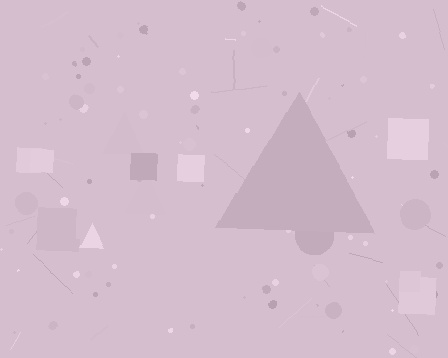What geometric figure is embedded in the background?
A triangle is embedded in the background.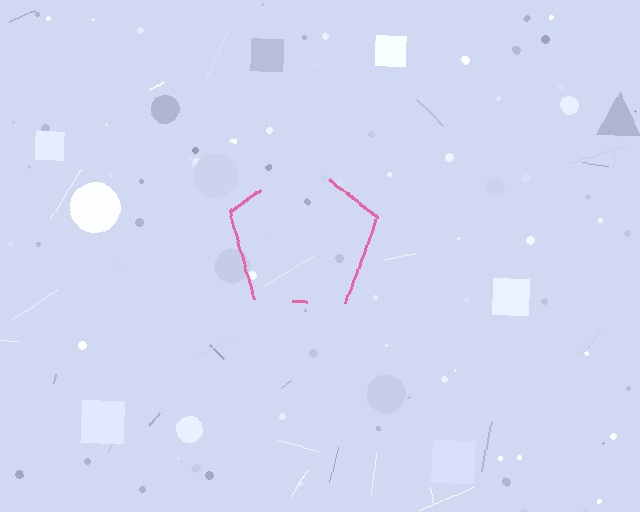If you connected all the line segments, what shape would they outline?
They would outline a pentagon.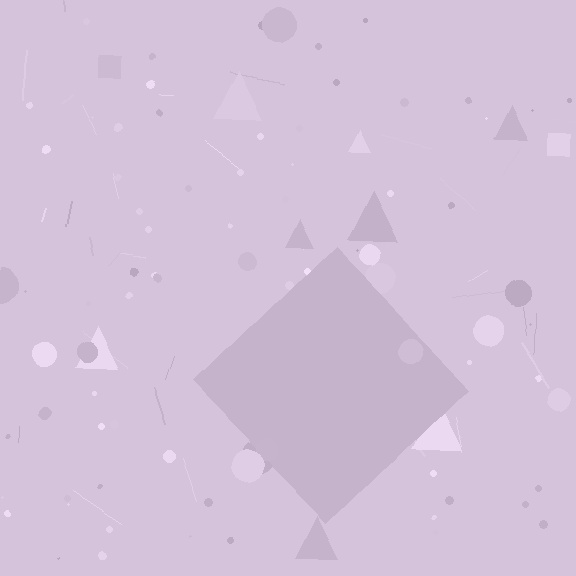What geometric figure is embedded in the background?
A diamond is embedded in the background.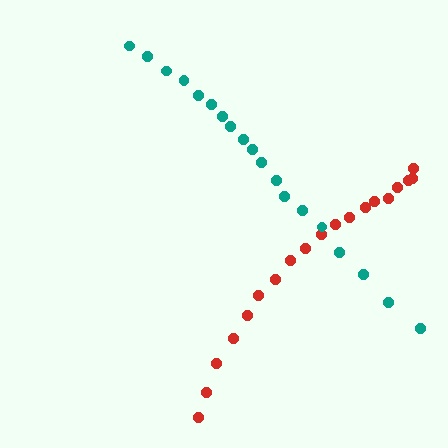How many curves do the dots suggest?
There are 2 distinct paths.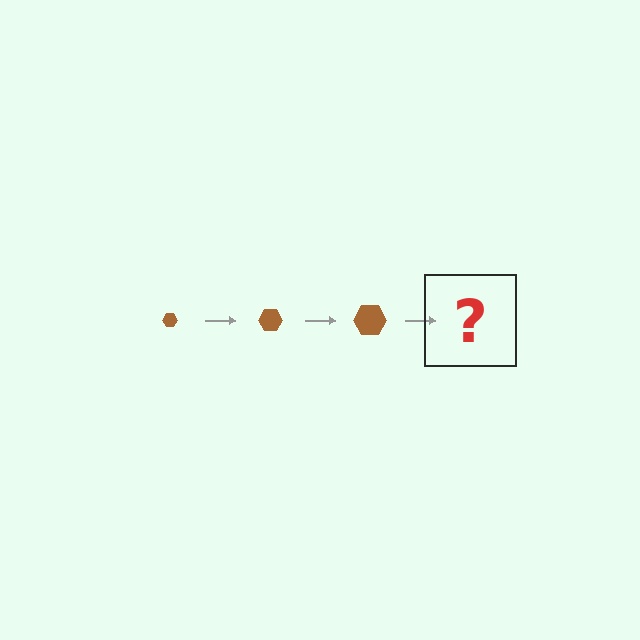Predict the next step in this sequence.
The next step is a brown hexagon, larger than the previous one.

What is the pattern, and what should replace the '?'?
The pattern is that the hexagon gets progressively larger each step. The '?' should be a brown hexagon, larger than the previous one.